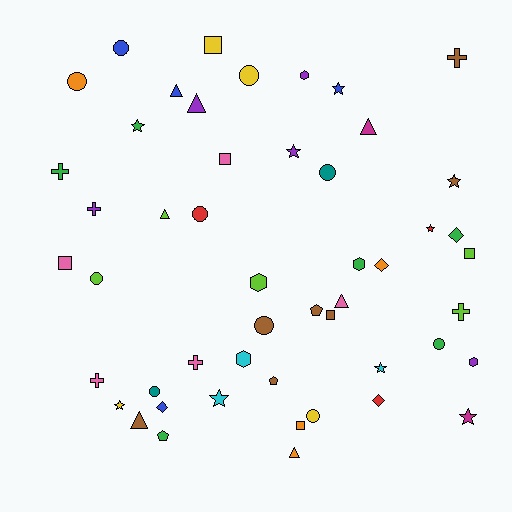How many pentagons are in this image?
There are 3 pentagons.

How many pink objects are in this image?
There are 5 pink objects.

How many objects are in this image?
There are 50 objects.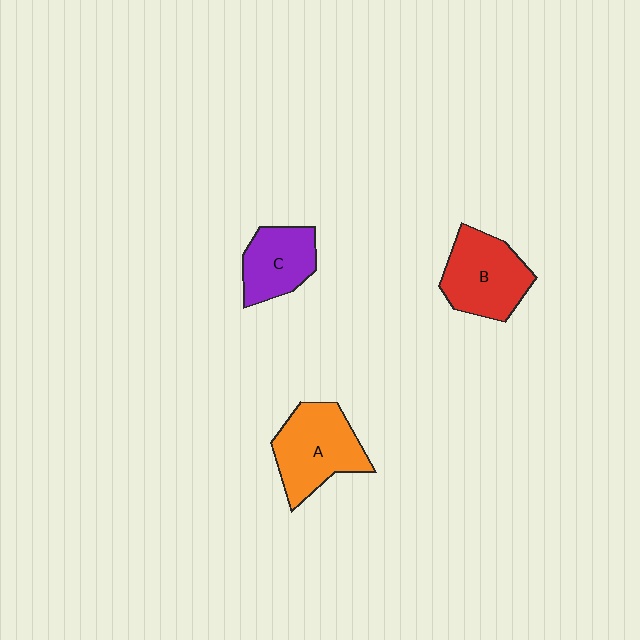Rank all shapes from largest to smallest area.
From largest to smallest: A (orange), B (red), C (purple).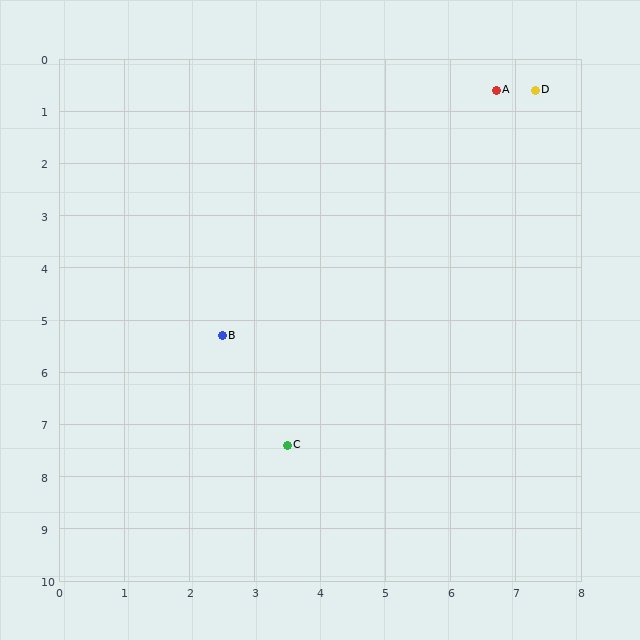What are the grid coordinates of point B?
Point B is at approximately (2.5, 5.3).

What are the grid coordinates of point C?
Point C is at approximately (3.5, 7.4).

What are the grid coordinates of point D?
Point D is at approximately (7.3, 0.6).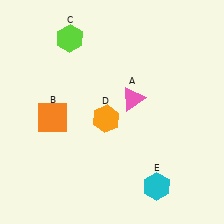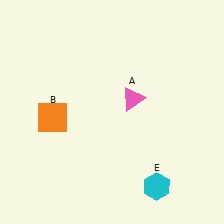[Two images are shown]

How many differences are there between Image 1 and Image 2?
There are 2 differences between the two images.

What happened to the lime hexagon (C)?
The lime hexagon (C) was removed in Image 2. It was in the top-left area of Image 1.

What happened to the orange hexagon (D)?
The orange hexagon (D) was removed in Image 2. It was in the bottom-left area of Image 1.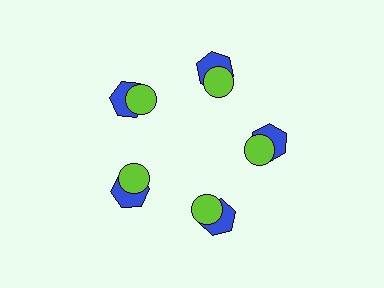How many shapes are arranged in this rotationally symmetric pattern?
There are 10 shapes, arranged in 5 groups of 2.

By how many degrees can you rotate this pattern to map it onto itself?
The pattern maps onto itself every 72 degrees of rotation.